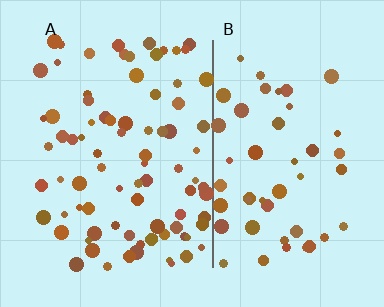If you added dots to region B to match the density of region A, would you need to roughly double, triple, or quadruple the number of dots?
Approximately double.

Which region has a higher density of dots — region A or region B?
A (the left).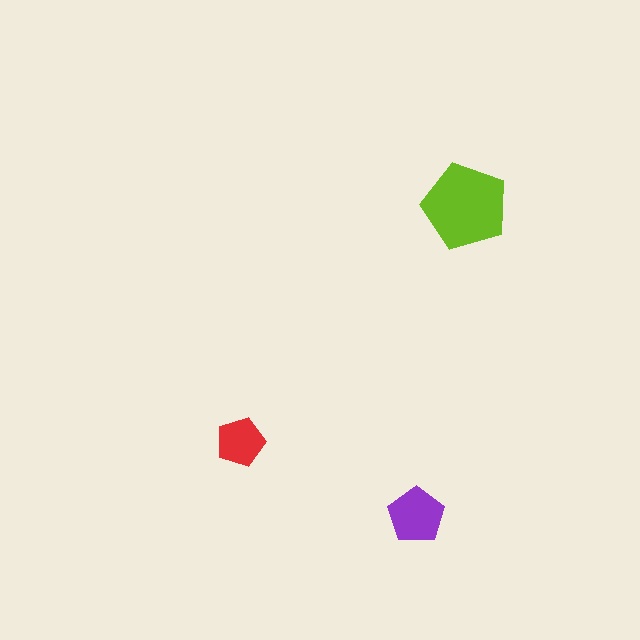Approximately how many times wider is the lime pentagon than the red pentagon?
About 2 times wider.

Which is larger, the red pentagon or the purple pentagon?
The purple one.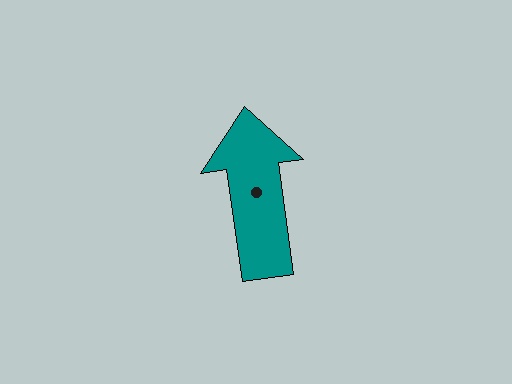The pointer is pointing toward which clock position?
Roughly 12 o'clock.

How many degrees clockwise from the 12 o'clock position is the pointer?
Approximately 352 degrees.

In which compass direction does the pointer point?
North.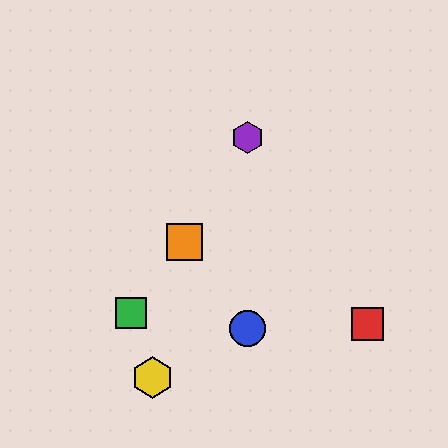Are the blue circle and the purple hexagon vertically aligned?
Yes, both are at x≈247.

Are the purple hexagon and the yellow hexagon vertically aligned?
No, the purple hexagon is at x≈247 and the yellow hexagon is at x≈153.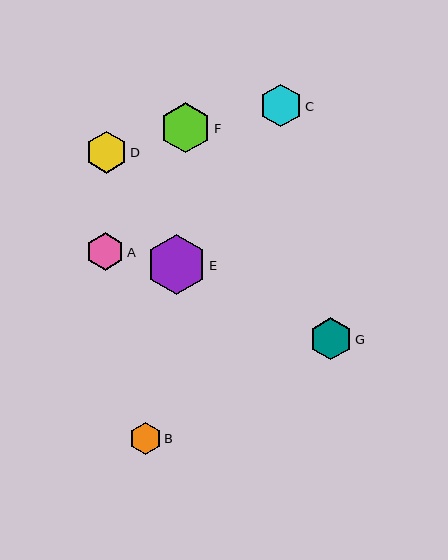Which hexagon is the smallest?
Hexagon B is the smallest with a size of approximately 32 pixels.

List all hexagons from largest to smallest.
From largest to smallest: E, F, C, G, D, A, B.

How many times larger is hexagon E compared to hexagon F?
Hexagon E is approximately 1.2 times the size of hexagon F.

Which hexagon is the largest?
Hexagon E is the largest with a size of approximately 60 pixels.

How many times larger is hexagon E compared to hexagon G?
Hexagon E is approximately 1.4 times the size of hexagon G.